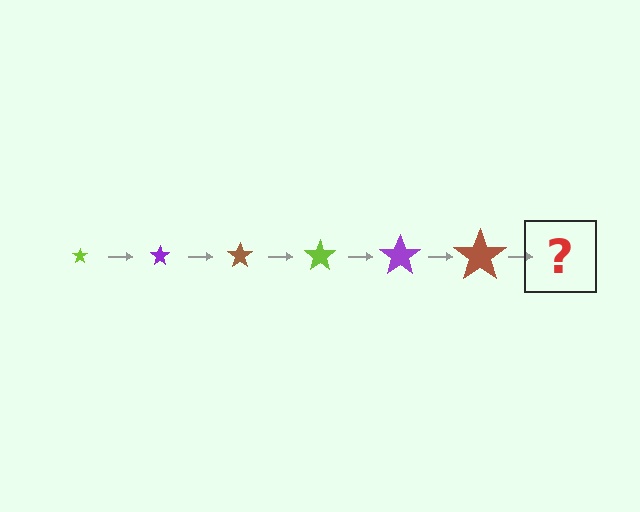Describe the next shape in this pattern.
It should be a lime star, larger than the previous one.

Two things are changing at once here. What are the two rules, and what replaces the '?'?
The two rules are that the star grows larger each step and the color cycles through lime, purple, and brown. The '?' should be a lime star, larger than the previous one.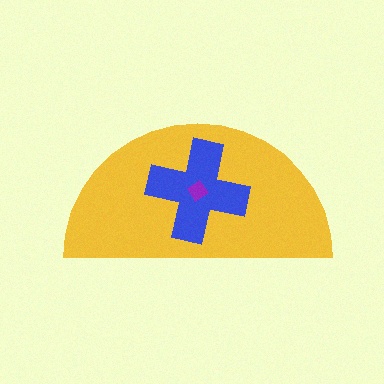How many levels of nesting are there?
3.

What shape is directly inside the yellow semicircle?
The blue cross.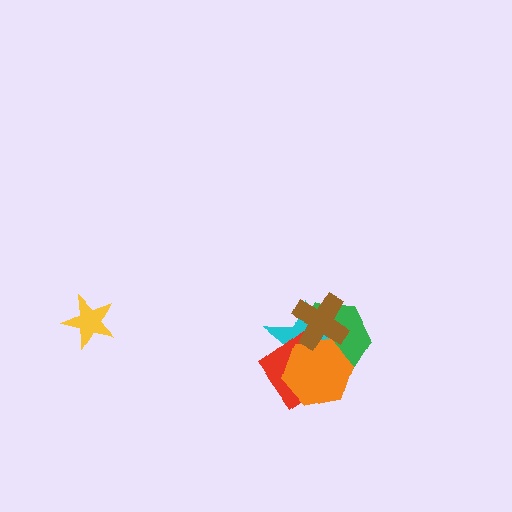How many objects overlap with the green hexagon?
4 objects overlap with the green hexagon.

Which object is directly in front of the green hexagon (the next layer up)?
The cyan star is directly in front of the green hexagon.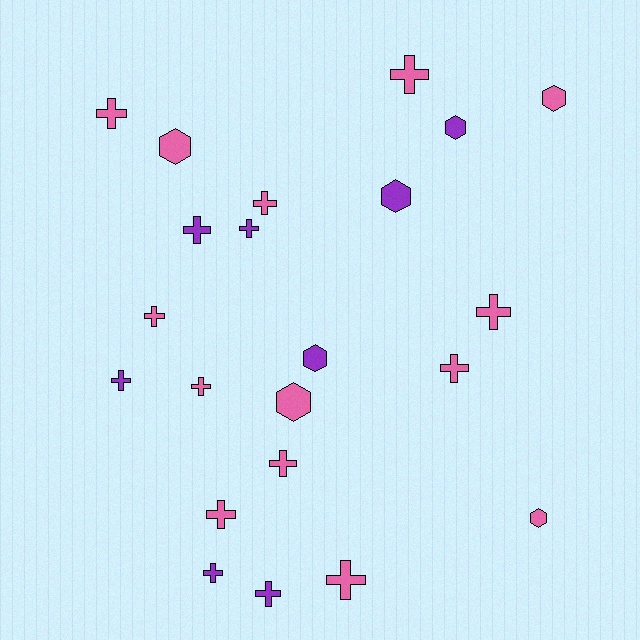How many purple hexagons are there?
There are 3 purple hexagons.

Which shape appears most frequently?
Cross, with 15 objects.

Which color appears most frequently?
Pink, with 14 objects.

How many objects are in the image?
There are 22 objects.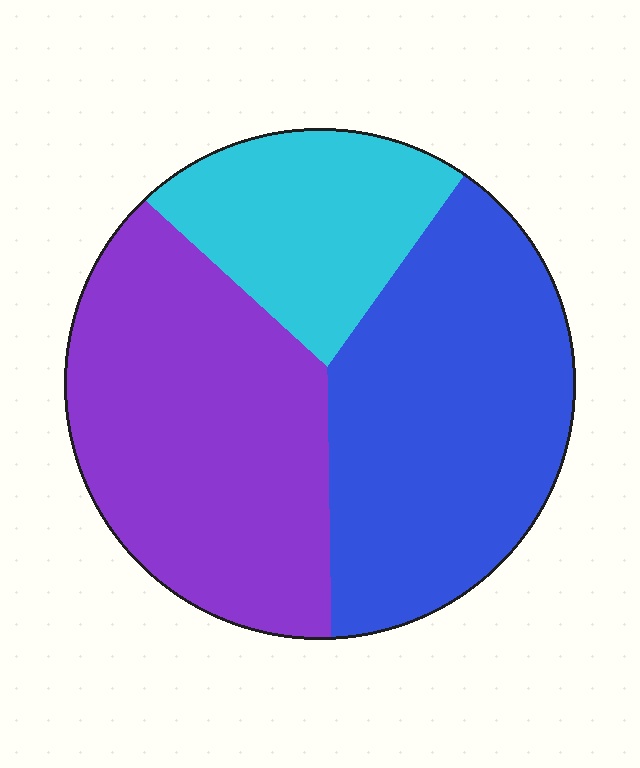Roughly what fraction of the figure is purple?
Purple covers around 40% of the figure.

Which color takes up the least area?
Cyan, at roughly 20%.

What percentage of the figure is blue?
Blue covers around 40% of the figure.